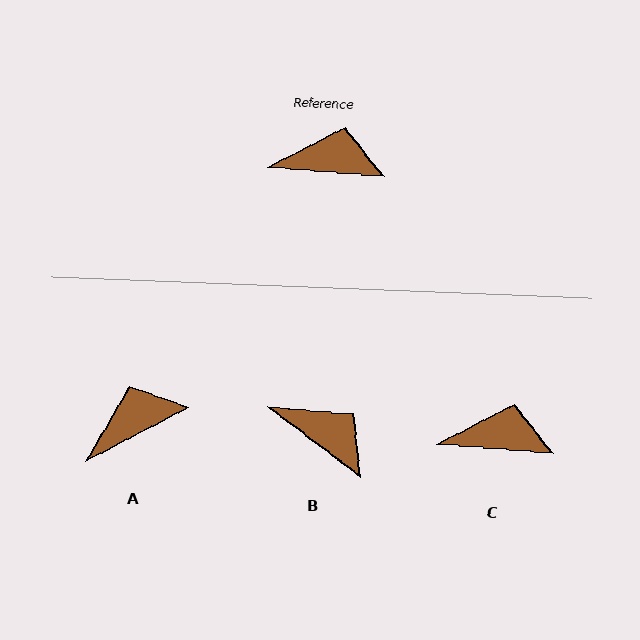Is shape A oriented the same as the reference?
No, it is off by about 33 degrees.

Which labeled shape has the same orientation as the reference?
C.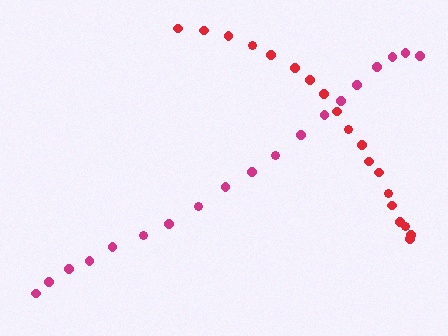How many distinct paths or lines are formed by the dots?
There are 2 distinct paths.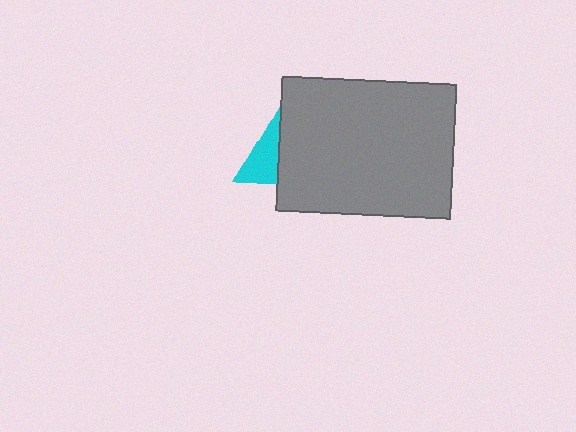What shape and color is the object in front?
The object in front is a gray rectangle.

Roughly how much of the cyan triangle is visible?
About half of it is visible (roughly 50%).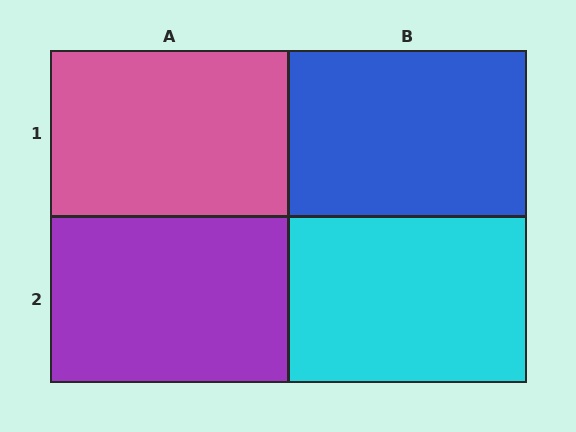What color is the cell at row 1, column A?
Pink.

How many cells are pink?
1 cell is pink.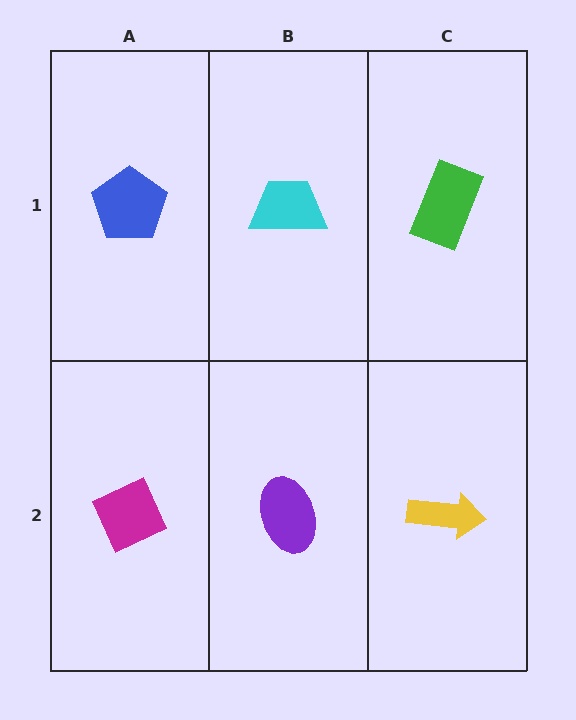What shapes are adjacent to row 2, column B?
A cyan trapezoid (row 1, column B), a magenta diamond (row 2, column A), a yellow arrow (row 2, column C).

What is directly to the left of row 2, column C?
A purple ellipse.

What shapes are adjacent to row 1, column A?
A magenta diamond (row 2, column A), a cyan trapezoid (row 1, column B).